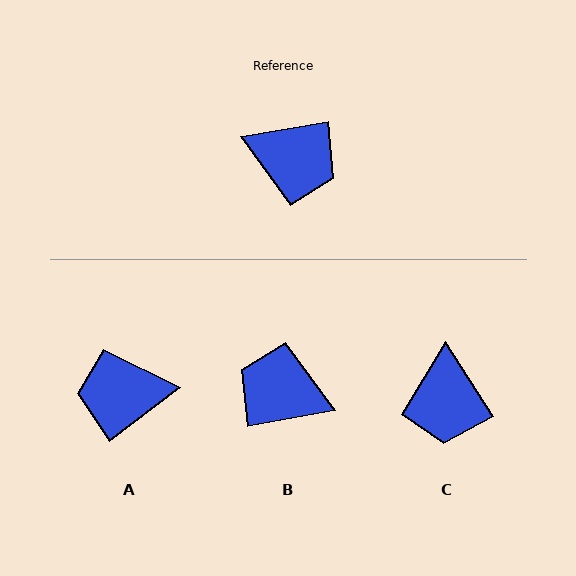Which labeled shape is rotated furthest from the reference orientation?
B, about 179 degrees away.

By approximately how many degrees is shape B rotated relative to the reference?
Approximately 179 degrees clockwise.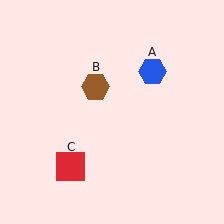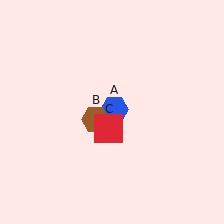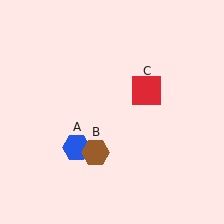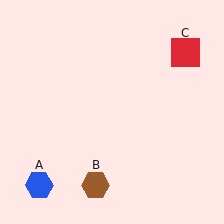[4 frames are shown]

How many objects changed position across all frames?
3 objects changed position: blue hexagon (object A), brown hexagon (object B), red square (object C).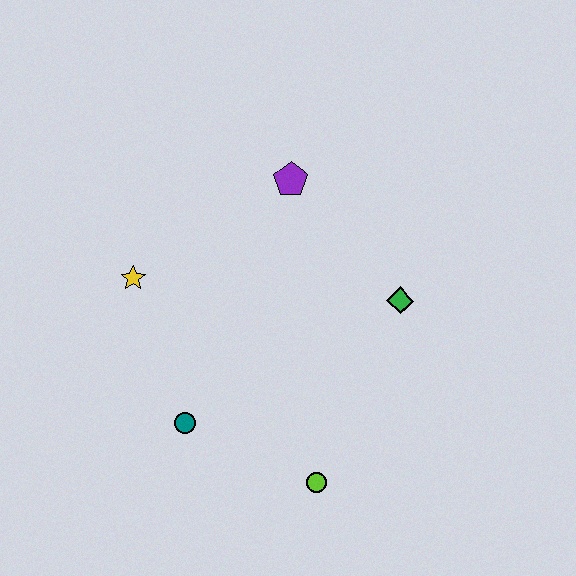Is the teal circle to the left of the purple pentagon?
Yes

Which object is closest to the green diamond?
The purple pentagon is closest to the green diamond.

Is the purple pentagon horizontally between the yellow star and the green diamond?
Yes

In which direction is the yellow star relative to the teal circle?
The yellow star is above the teal circle.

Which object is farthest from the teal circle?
The purple pentagon is farthest from the teal circle.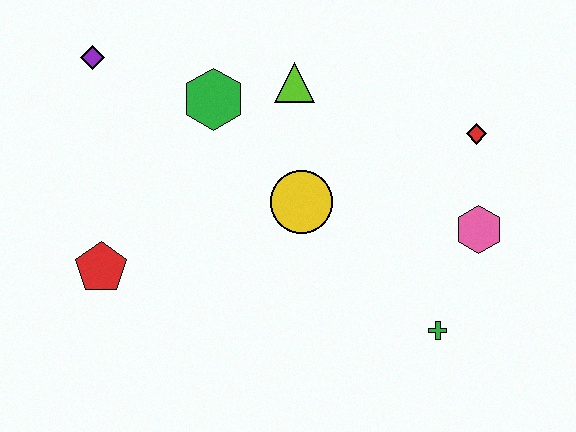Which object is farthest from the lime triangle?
The green cross is farthest from the lime triangle.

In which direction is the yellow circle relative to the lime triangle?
The yellow circle is below the lime triangle.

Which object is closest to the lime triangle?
The green hexagon is closest to the lime triangle.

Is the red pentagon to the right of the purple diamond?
Yes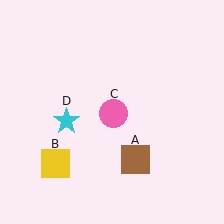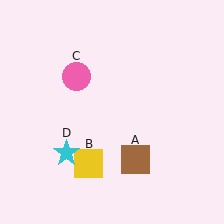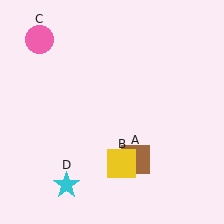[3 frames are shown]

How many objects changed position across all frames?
3 objects changed position: yellow square (object B), pink circle (object C), cyan star (object D).